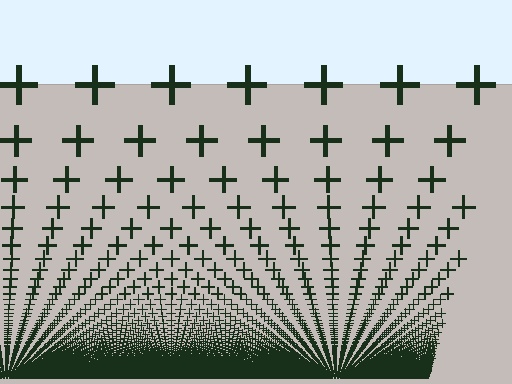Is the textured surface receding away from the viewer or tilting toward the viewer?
The surface appears to tilt toward the viewer. Texture elements get larger and sparser toward the top.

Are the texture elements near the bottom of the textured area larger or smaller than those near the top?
Smaller. The gradient is inverted — elements near the bottom are smaller and denser.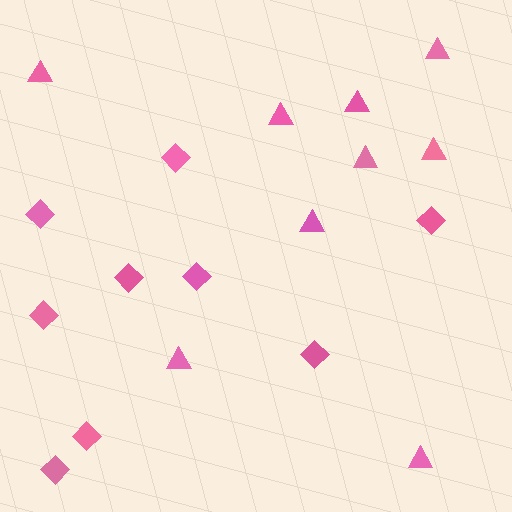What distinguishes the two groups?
There are 2 groups: one group of triangles (9) and one group of diamonds (9).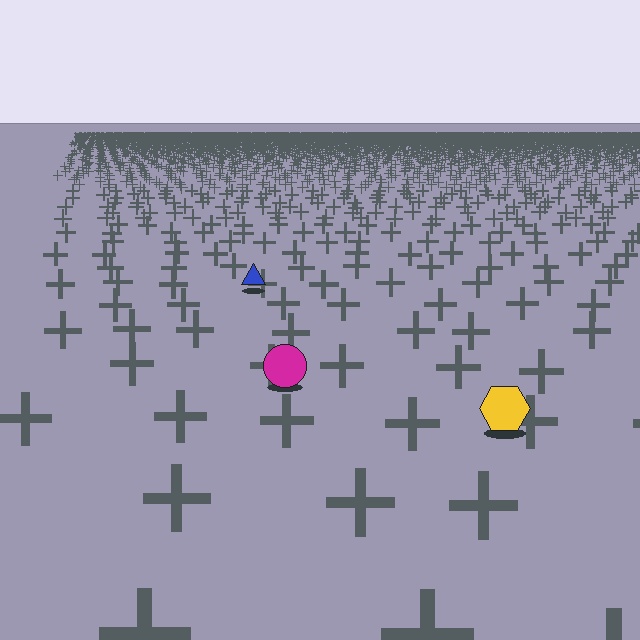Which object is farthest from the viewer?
The blue triangle is farthest from the viewer. It appears smaller and the ground texture around it is denser.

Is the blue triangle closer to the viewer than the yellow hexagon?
No. The yellow hexagon is closer — you can tell from the texture gradient: the ground texture is coarser near it.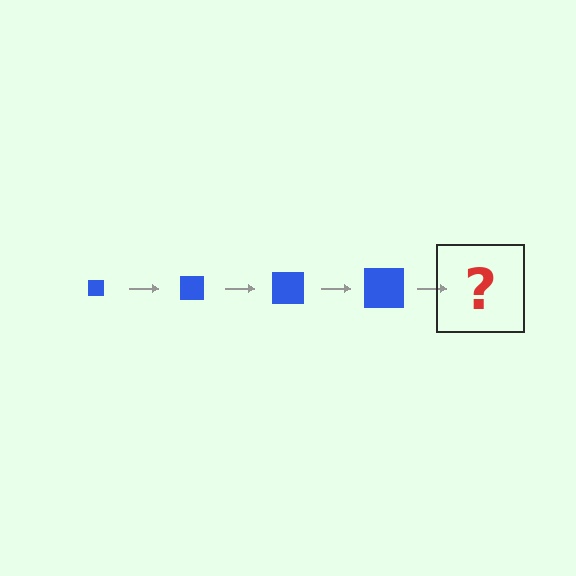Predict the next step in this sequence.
The next step is a blue square, larger than the previous one.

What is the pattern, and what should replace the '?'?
The pattern is that the square gets progressively larger each step. The '?' should be a blue square, larger than the previous one.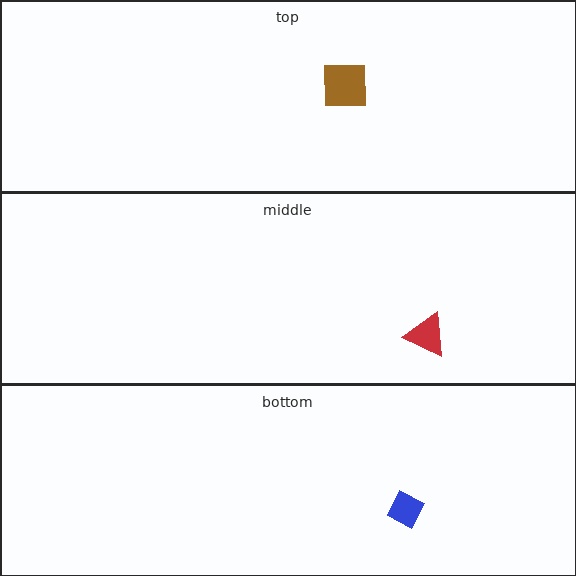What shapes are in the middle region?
The red triangle.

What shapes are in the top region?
The brown square.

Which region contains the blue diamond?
The bottom region.